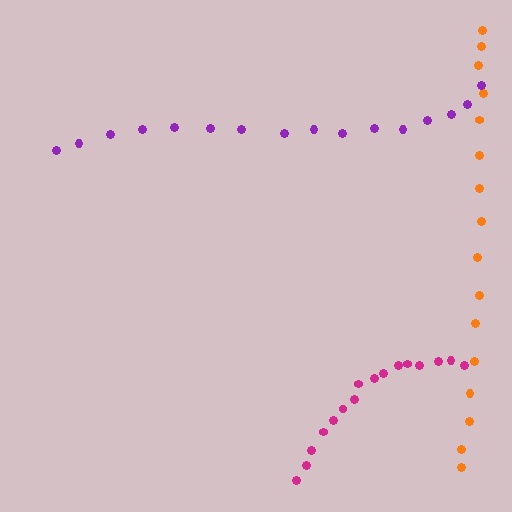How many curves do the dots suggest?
There are 3 distinct paths.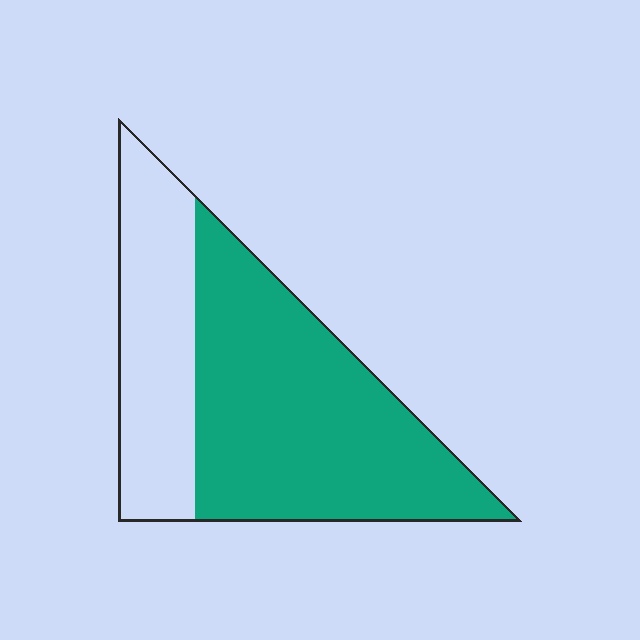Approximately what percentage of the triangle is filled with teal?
Approximately 65%.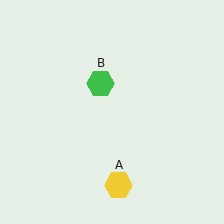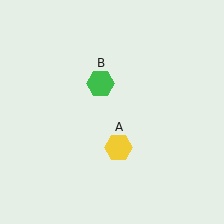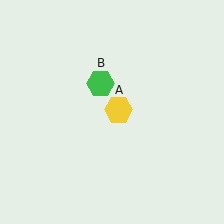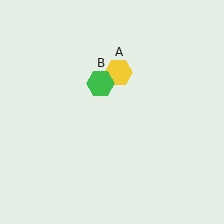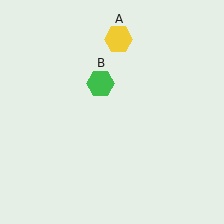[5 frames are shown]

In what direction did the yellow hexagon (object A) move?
The yellow hexagon (object A) moved up.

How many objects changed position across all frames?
1 object changed position: yellow hexagon (object A).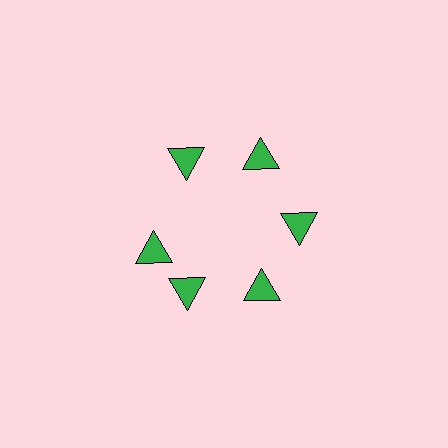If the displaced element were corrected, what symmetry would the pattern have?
It would have 6-fold rotational symmetry — the pattern would map onto itself every 60 degrees.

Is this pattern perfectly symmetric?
No. The 6 green triangles are arranged in a ring, but one element near the 9 o'clock position is rotated out of alignment along the ring, breaking the 6-fold rotational symmetry.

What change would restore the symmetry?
The symmetry would be restored by rotating it back into even spacing with its neighbors so that all 6 triangles sit at equal angles and equal distance from the center.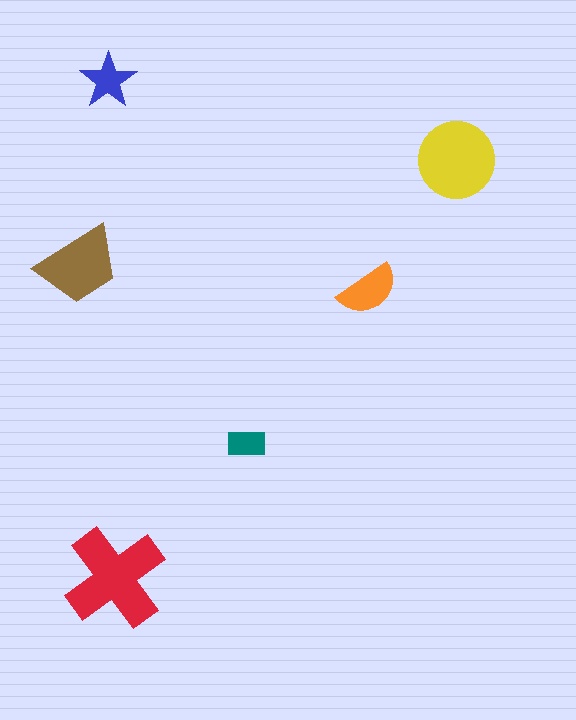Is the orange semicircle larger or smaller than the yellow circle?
Smaller.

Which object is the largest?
The red cross.